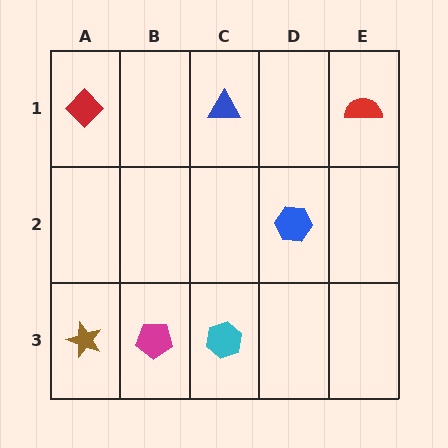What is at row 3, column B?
A magenta pentagon.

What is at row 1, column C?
A blue triangle.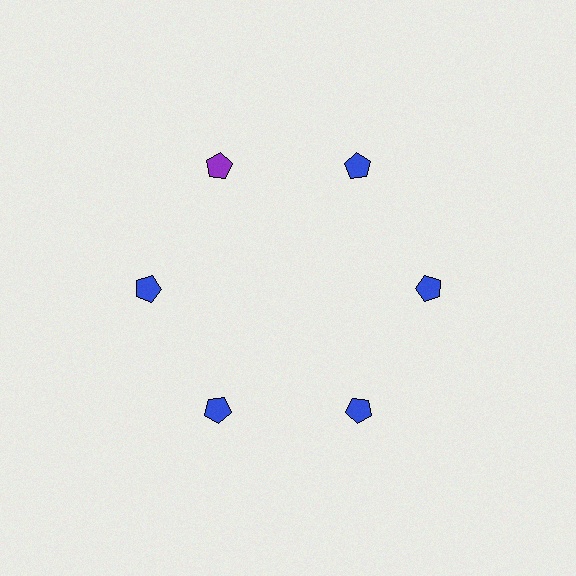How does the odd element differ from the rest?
It has a different color: purple instead of blue.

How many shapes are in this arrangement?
There are 6 shapes arranged in a ring pattern.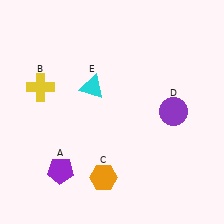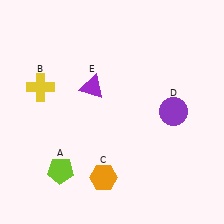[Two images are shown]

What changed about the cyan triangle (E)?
In Image 1, E is cyan. In Image 2, it changed to purple.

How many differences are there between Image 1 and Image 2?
There are 2 differences between the two images.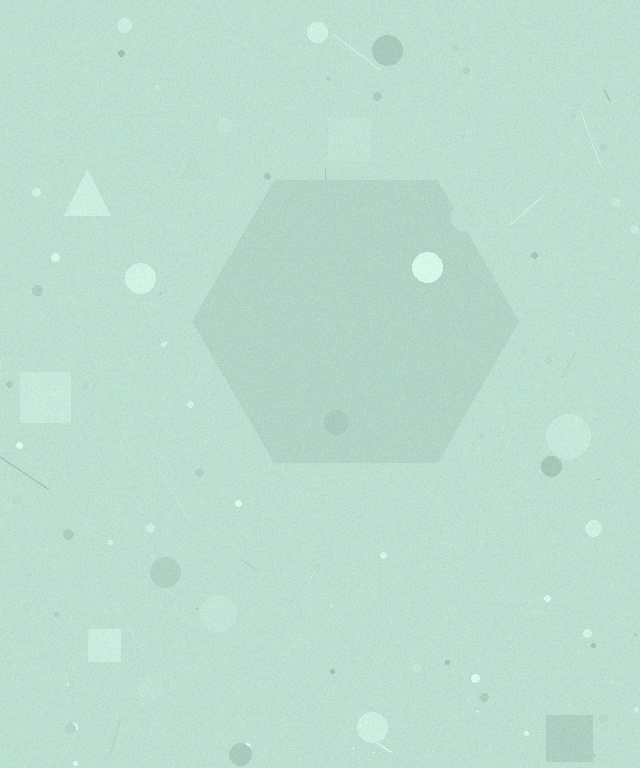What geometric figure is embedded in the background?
A hexagon is embedded in the background.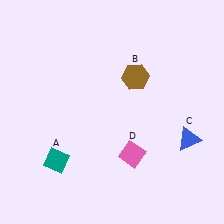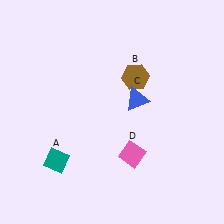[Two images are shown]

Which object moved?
The blue triangle (C) moved left.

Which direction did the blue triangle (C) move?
The blue triangle (C) moved left.